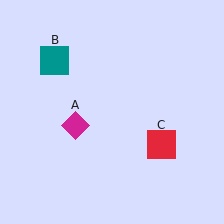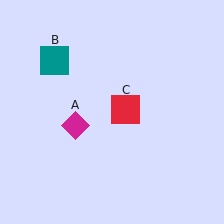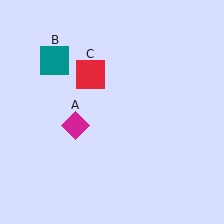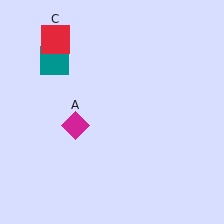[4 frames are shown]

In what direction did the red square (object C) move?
The red square (object C) moved up and to the left.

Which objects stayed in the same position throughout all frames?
Magenta diamond (object A) and teal square (object B) remained stationary.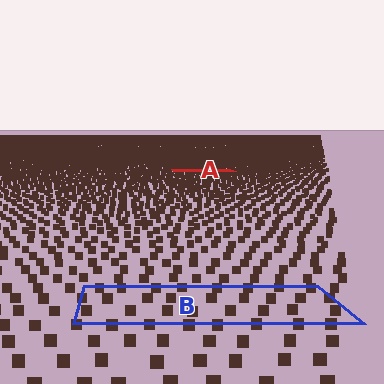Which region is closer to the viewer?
Region B is closer. The texture elements there are larger and more spread out.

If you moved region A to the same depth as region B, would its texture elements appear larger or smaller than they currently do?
They would appear larger. At a closer depth, the same texture elements are projected at a bigger on-screen size.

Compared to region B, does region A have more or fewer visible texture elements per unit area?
Region A has more texture elements per unit area — they are packed more densely because it is farther away.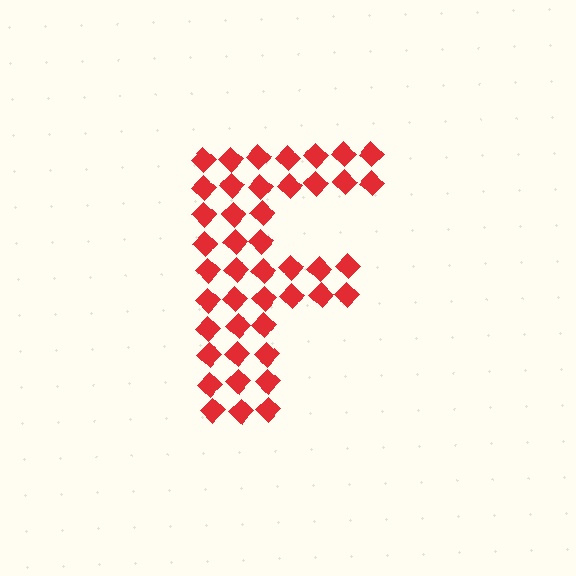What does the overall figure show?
The overall figure shows the letter F.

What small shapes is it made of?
It is made of small diamonds.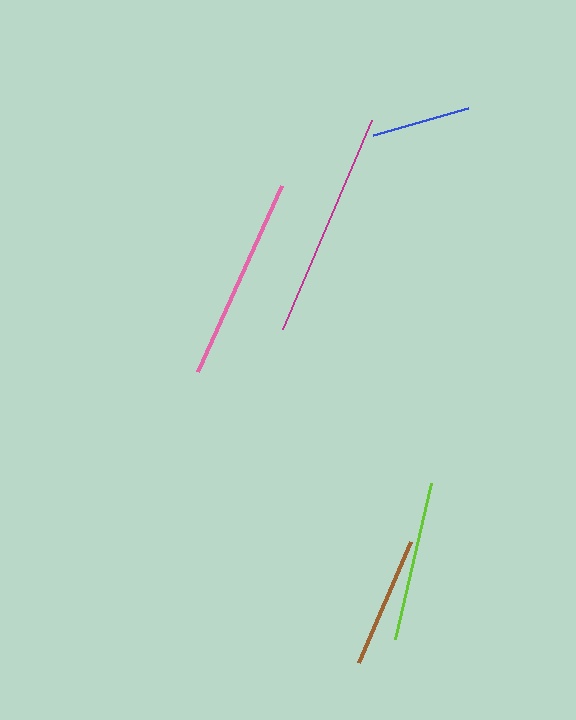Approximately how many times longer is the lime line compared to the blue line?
The lime line is approximately 1.6 times the length of the blue line.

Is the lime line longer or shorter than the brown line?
The lime line is longer than the brown line.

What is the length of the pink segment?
The pink segment is approximately 204 pixels long.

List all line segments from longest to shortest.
From longest to shortest: magenta, pink, lime, brown, blue.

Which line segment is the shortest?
The blue line is the shortest at approximately 98 pixels.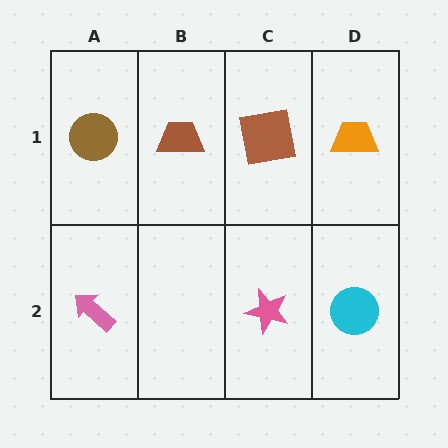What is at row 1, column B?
A brown trapezoid.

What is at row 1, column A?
A brown circle.